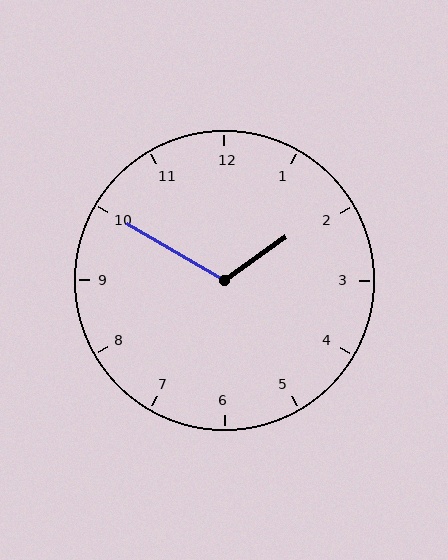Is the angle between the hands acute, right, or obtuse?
It is obtuse.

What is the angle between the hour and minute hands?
Approximately 115 degrees.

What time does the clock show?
1:50.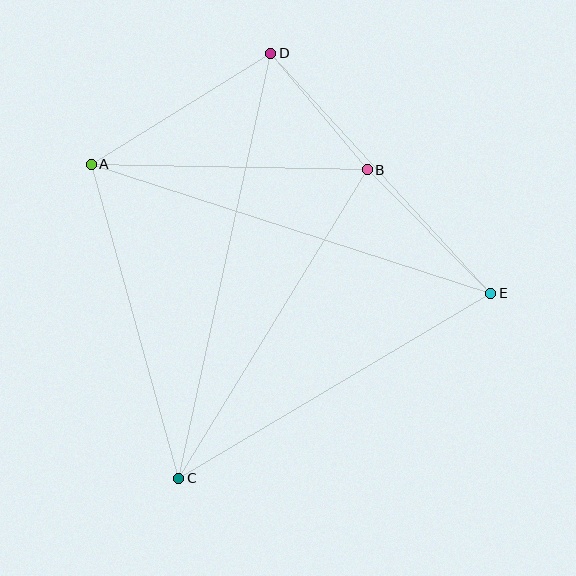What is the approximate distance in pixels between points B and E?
The distance between B and E is approximately 175 pixels.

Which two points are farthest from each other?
Points C and D are farthest from each other.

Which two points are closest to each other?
Points B and D are closest to each other.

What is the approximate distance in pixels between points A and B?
The distance between A and B is approximately 276 pixels.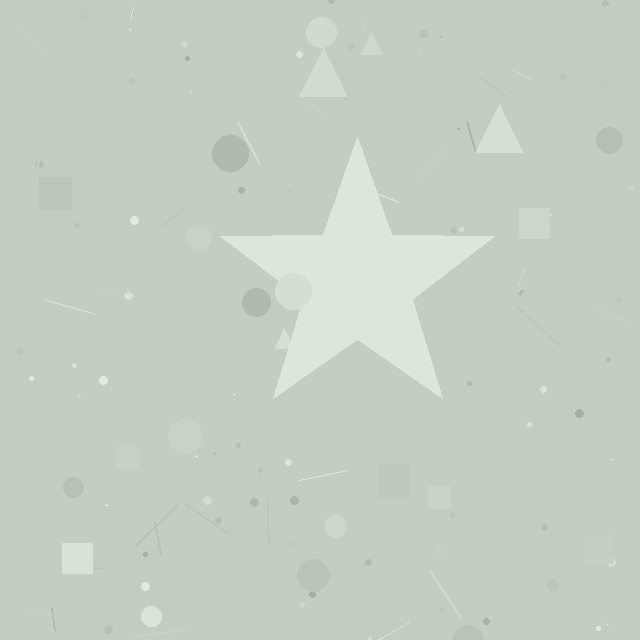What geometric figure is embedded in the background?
A star is embedded in the background.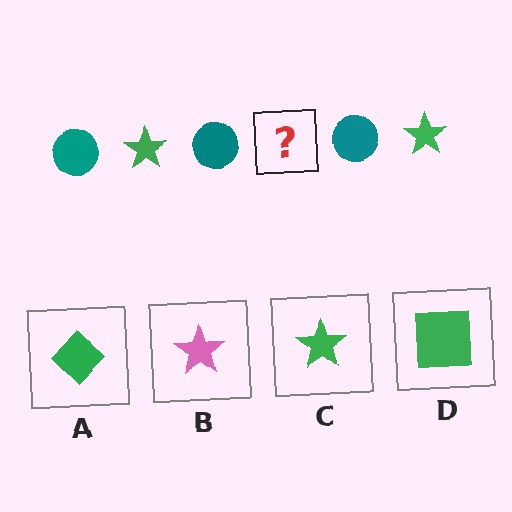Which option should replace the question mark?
Option C.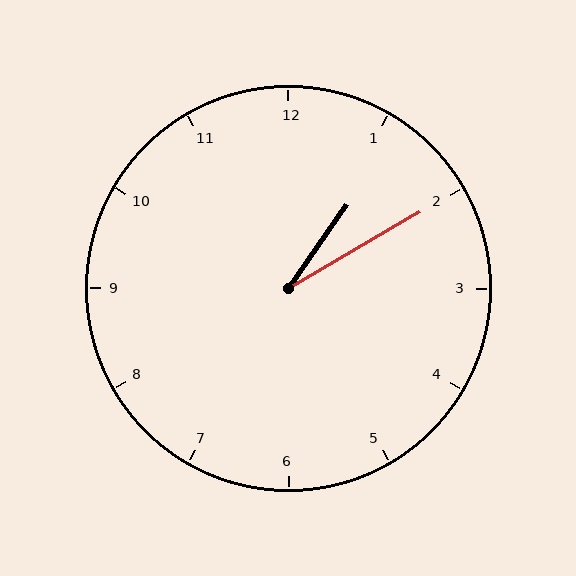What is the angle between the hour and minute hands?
Approximately 25 degrees.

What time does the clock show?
1:10.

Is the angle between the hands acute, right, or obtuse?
It is acute.